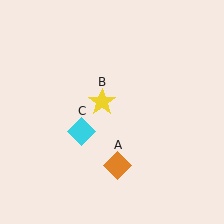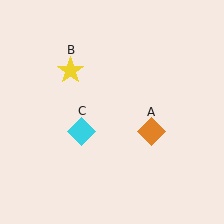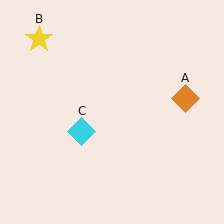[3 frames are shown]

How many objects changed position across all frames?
2 objects changed position: orange diamond (object A), yellow star (object B).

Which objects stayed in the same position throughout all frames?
Cyan diamond (object C) remained stationary.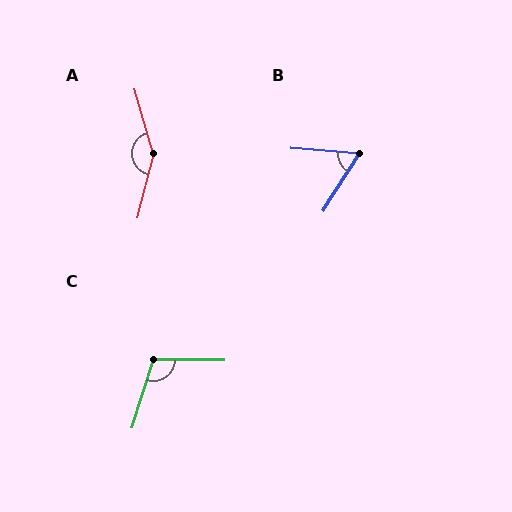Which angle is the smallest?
B, at approximately 63 degrees.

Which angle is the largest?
A, at approximately 149 degrees.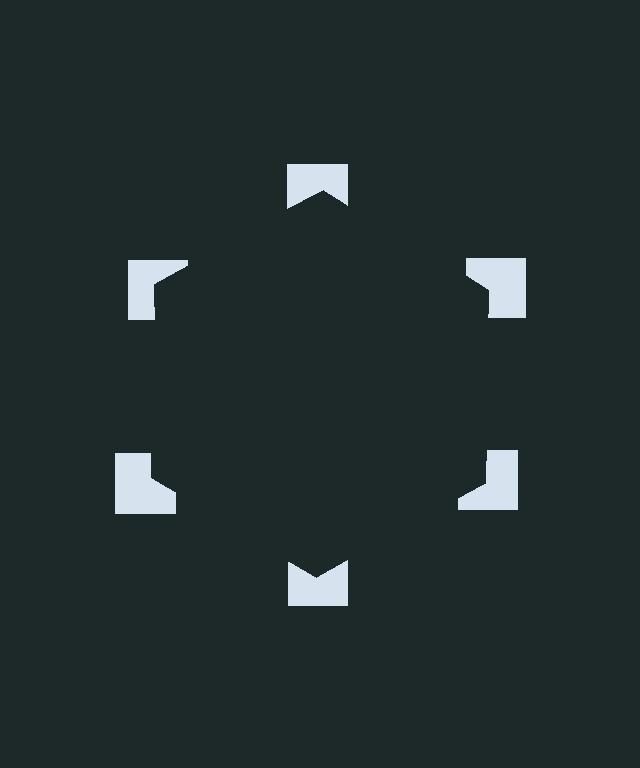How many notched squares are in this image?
There are 6 — one at each vertex of the illusory hexagon.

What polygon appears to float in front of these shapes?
An illusory hexagon — its edges are inferred from the aligned wedge cuts in the notched squares, not physically drawn.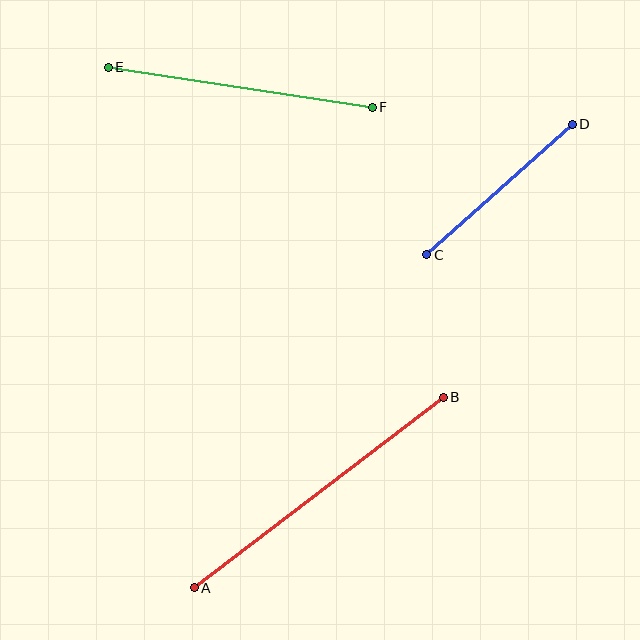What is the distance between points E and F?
The distance is approximately 267 pixels.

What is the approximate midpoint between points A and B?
The midpoint is at approximately (319, 493) pixels.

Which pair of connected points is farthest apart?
Points A and B are farthest apart.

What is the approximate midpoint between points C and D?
The midpoint is at approximately (500, 190) pixels.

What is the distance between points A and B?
The distance is approximately 313 pixels.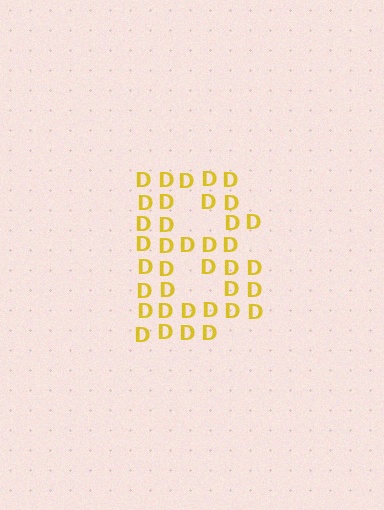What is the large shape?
The large shape is the letter B.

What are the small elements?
The small elements are letter D's.